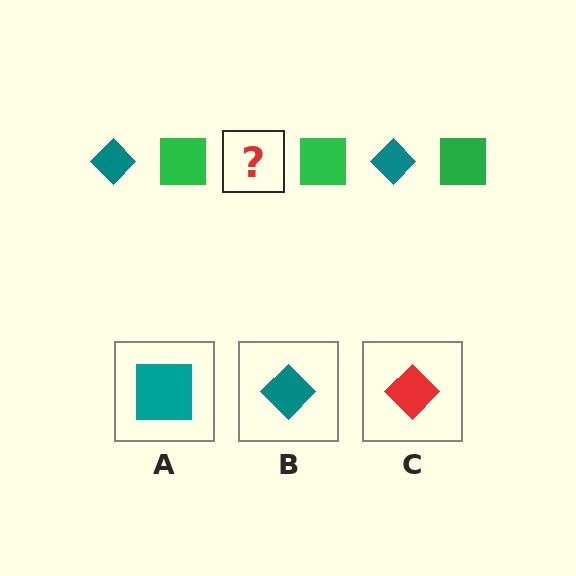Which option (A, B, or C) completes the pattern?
B.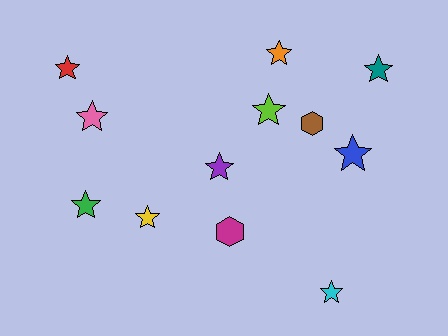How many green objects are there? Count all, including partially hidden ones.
There is 1 green object.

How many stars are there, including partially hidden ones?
There are 10 stars.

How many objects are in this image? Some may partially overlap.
There are 12 objects.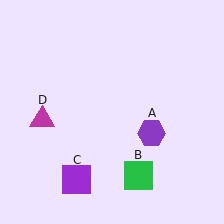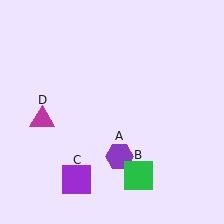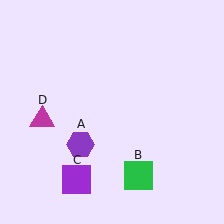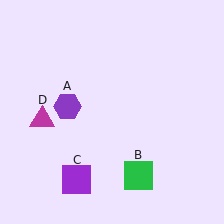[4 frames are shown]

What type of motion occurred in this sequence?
The purple hexagon (object A) rotated clockwise around the center of the scene.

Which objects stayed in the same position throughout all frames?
Green square (object B) and purple square (object C) and magenta triangle (object D) remained stationary.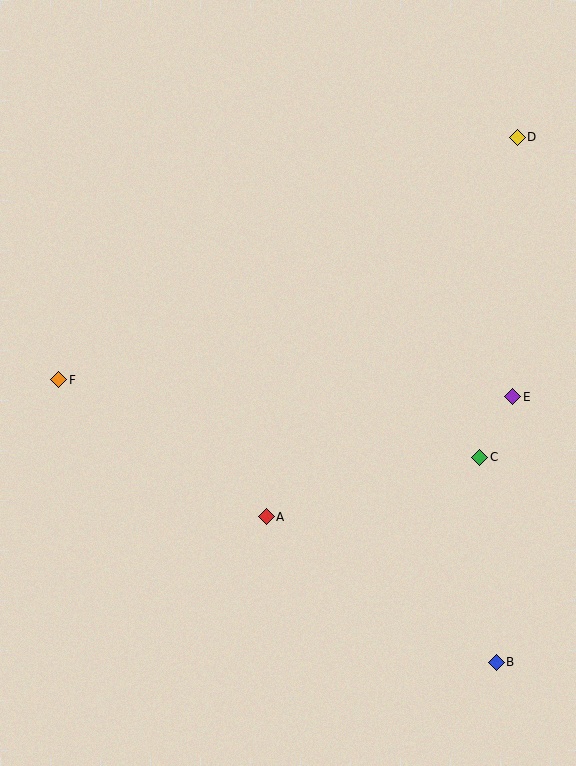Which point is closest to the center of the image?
Point A at (266, 517) is closest to the center.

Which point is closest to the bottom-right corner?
Point B is closest to the bottom-right corner.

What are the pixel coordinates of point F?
Point F is at (59, 380).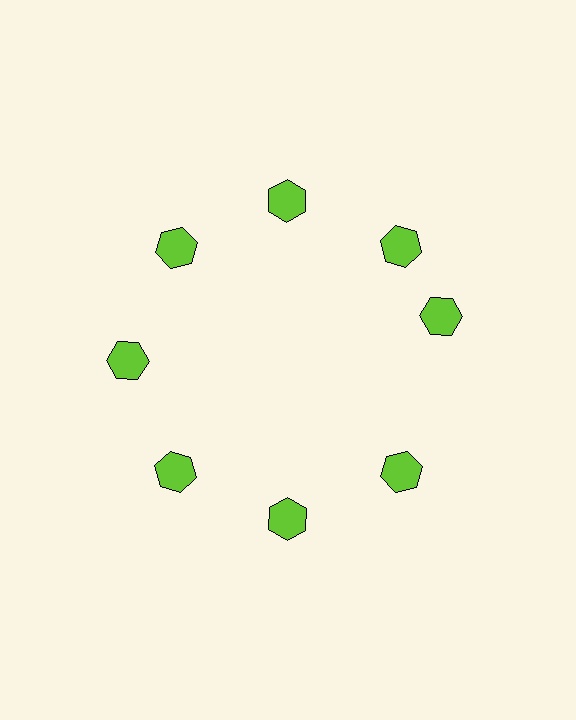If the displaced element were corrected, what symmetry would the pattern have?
It would have 8-fold rotational symmetry — the pattern would map onto itself every 45 degrees.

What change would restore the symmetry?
The symmetry would be restored by rotating it back into even spacing with its neighbors so that all 8 hexagons sit at equal angles and equal distance from the center.